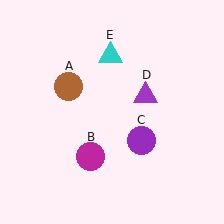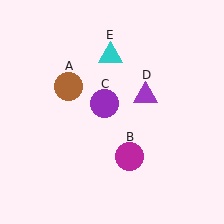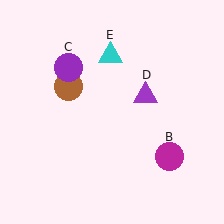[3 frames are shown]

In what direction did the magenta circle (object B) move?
The magenta circle (object B) moved right.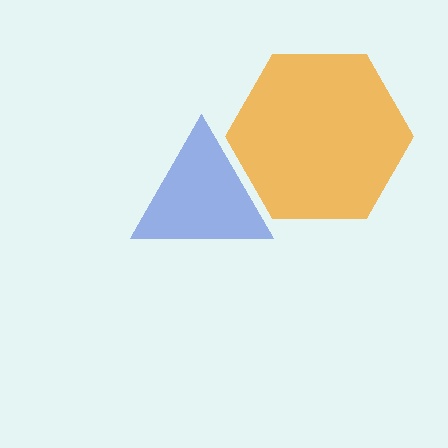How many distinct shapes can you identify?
There are 2 distinct shapes: a blue triangle, an orange hexagon.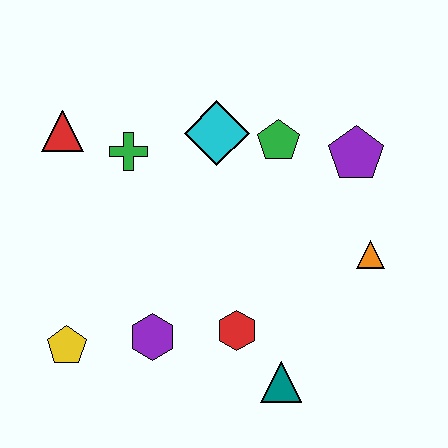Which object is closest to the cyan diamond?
The green pentagon is closest to the cyan diamond.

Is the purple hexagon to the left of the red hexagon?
Yes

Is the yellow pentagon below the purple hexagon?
Yes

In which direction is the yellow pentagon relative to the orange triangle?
The yellow pentagon is to the left of the orange triangle.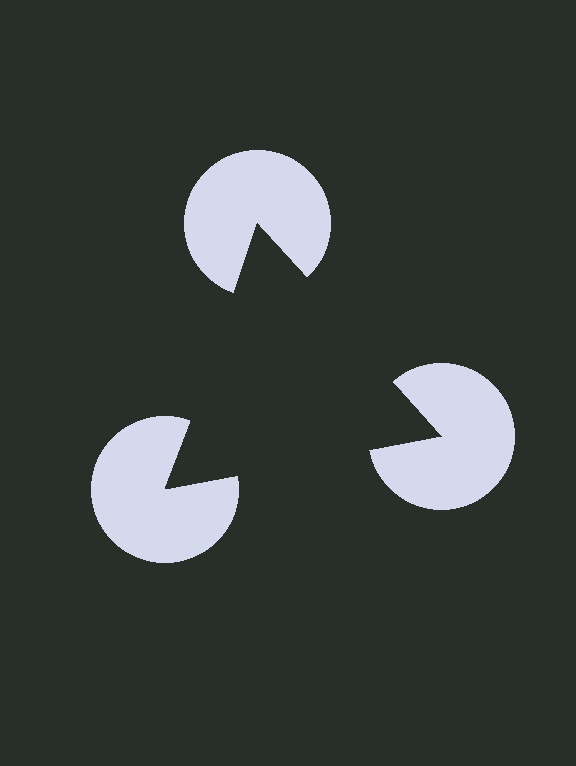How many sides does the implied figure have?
3 sides.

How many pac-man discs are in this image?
There are 3 — one at each vertex of the illusory triangle.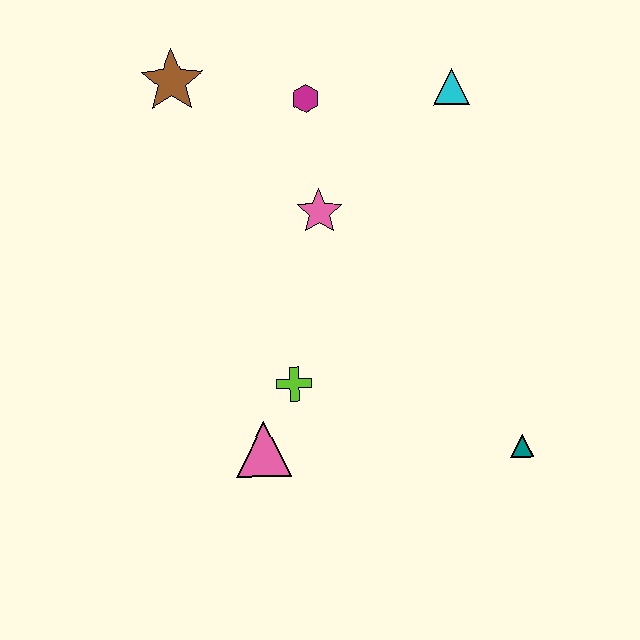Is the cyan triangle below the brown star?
Yes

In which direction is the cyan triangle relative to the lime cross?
The cyan triangle is above the lime cross.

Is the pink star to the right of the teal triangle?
No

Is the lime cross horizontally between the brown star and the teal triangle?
Yes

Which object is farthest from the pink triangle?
The cyan triangle is farthest from the pink triangle.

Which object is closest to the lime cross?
The pink triangle is closest to the lime cross.